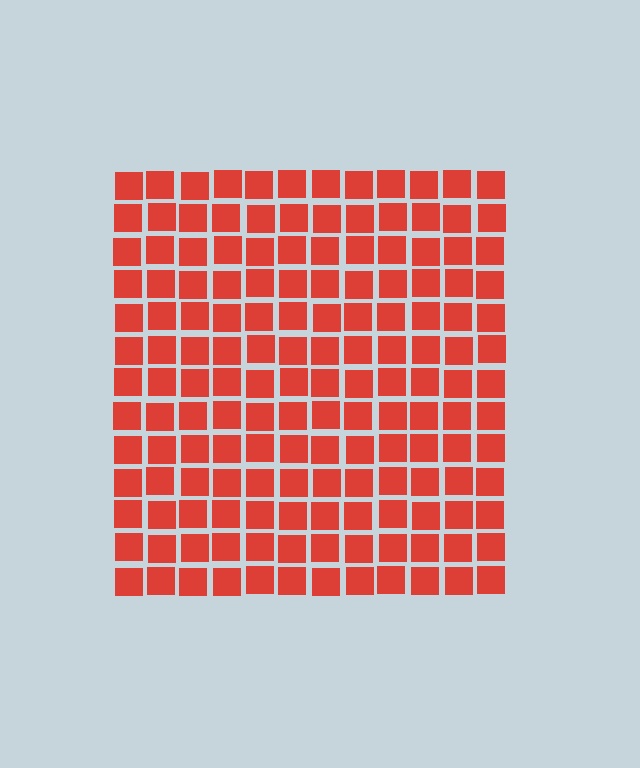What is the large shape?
The large shape is a square.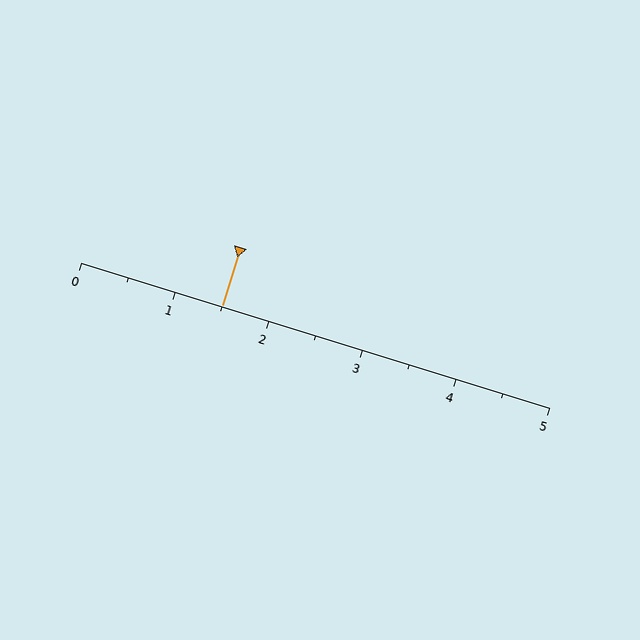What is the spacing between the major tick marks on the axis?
The major ticks are spaced 1 apart.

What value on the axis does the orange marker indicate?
The marker indicates approximately 1.5.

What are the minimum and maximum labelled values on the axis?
The axis runs from 0 to 5.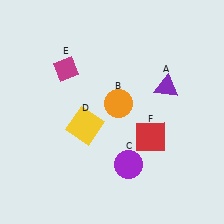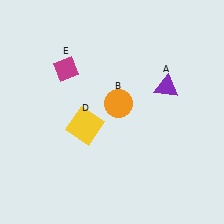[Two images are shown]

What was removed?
The purple circle (C), the red square (F) were removed in Image 2.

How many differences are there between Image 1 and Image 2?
There are 2 differences between the two images.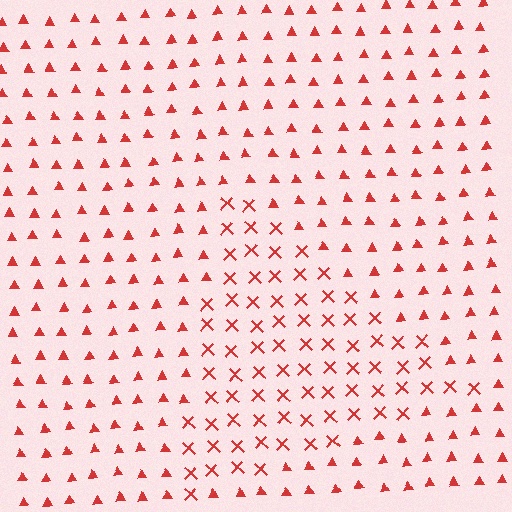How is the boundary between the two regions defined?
The boundary is defined by a change in element shape: X marks inside vs. triangles outside. All elements share the same color and spacing.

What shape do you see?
I see a triangle.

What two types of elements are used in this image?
The image uses X marks inside the triangle region and triangles outside it.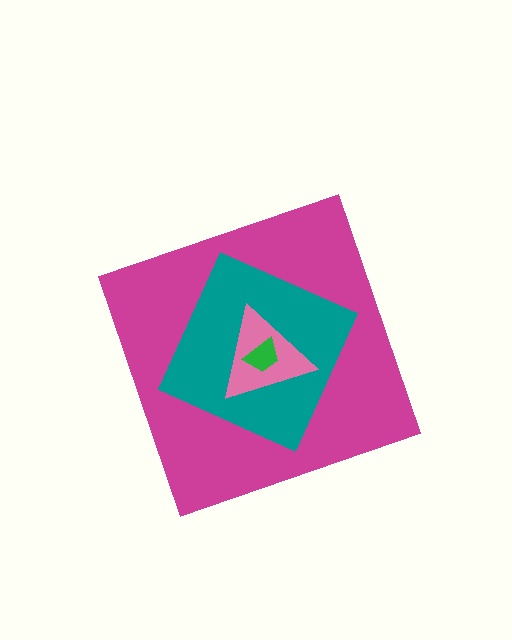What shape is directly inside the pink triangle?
The green trapezoid.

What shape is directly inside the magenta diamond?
The teal square.